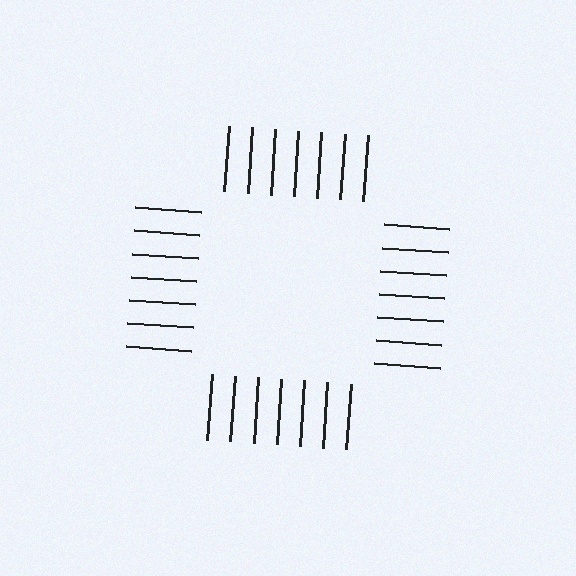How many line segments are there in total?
28 — 7 along each of the 4 edges.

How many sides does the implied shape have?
4 sides — the line-ends trace a square.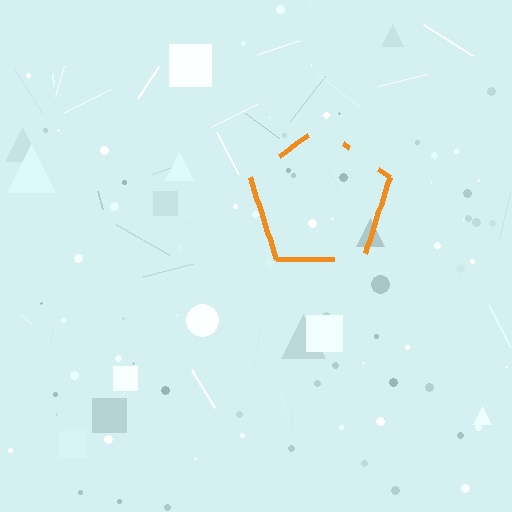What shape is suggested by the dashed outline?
The dashed outline suggests a pentagon.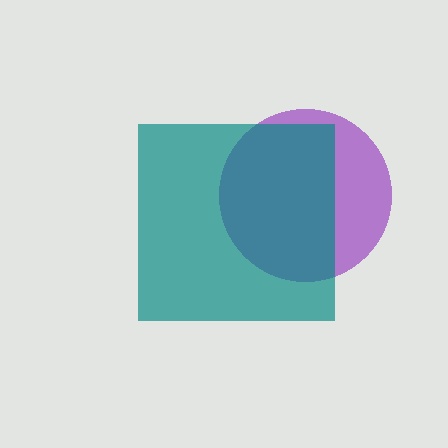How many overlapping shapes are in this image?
There are 2 overlapping shapes in the image.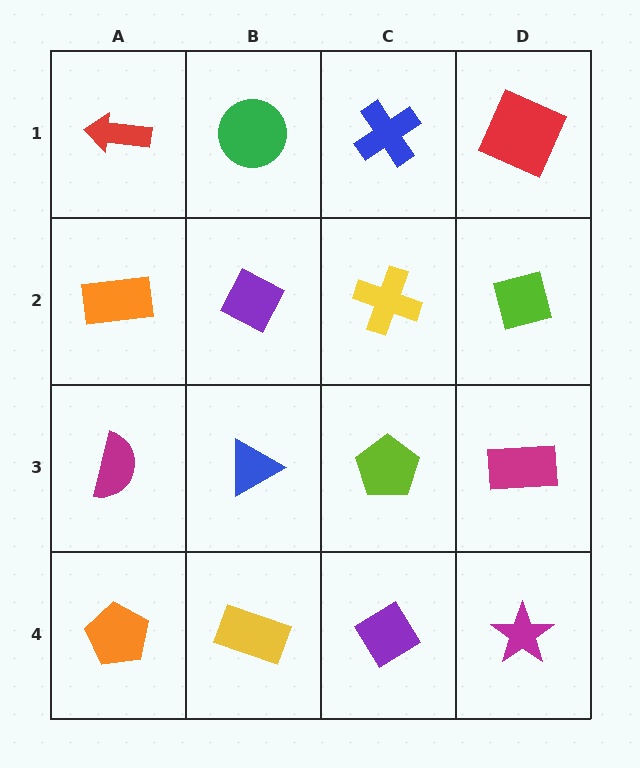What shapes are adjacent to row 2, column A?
A red arrow (row 1, column A), a magenta semicircle (row 3, column A), a purple diamond (row 2, column B).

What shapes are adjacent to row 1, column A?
An orange rectangle (row 2, column A), a green circle (row 1, column B).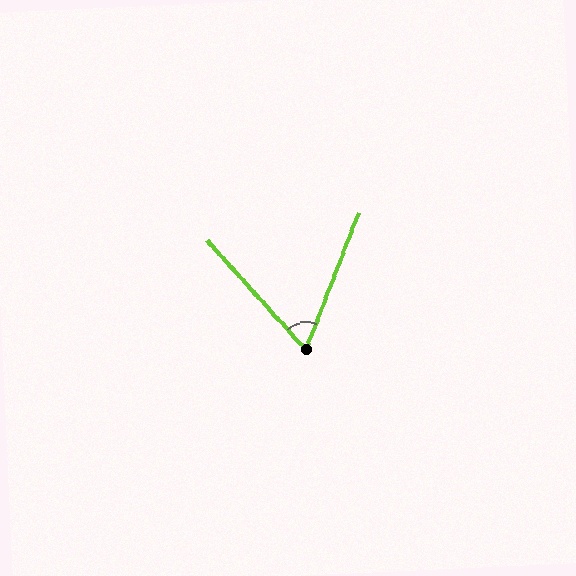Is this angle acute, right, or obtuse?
It is acute.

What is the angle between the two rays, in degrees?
Approximately 63 degrees.